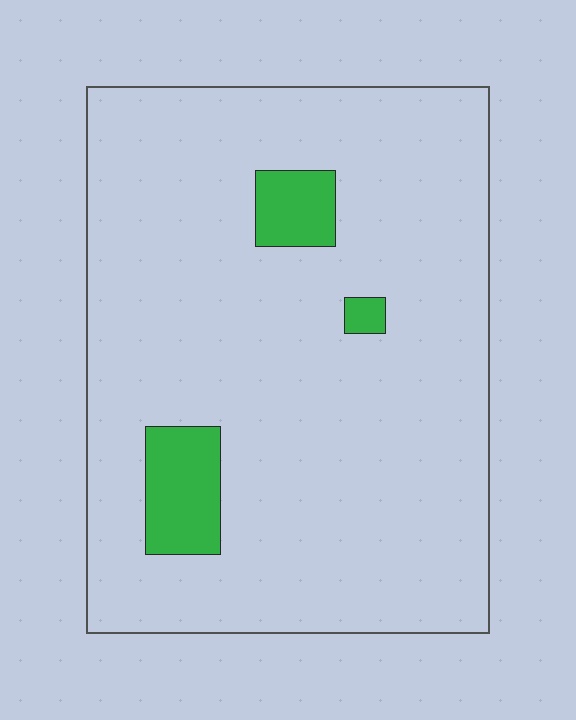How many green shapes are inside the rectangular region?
3.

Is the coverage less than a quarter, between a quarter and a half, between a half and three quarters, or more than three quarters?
Less than a quarter.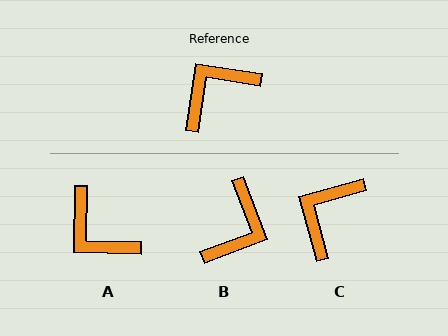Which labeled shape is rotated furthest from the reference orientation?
B, about 150 degrees away.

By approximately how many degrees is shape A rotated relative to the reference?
Approximately 97 degrees counter-clockwise.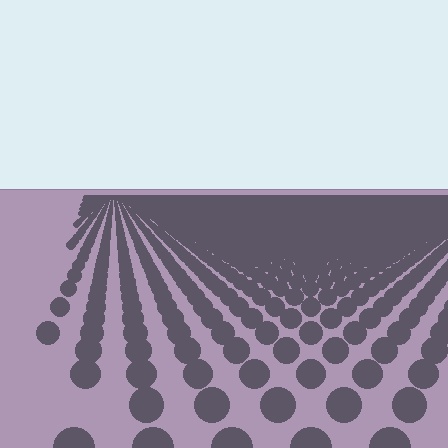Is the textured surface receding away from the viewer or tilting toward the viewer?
The surface is receding away from the viewer. Texture elements get smaller and denser toward the top.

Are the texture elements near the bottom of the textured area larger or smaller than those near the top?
Larger. Near the bottom, elements are closer to the viewer and appear at a bigger on-screen size.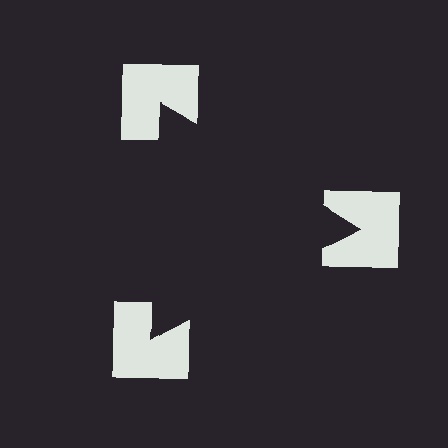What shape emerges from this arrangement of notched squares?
An illusory triangle — its edges are inferred from the aligned wedge cuts in the notched squares, not physically drawn.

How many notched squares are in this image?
There are 3 — one at each vertex of the illusory triangle.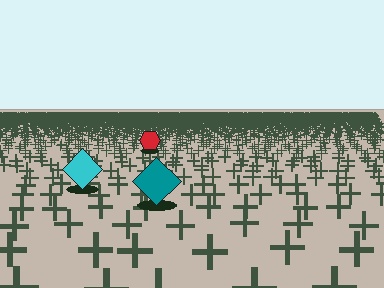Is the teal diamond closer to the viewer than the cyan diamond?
Yes. The teal diamond is closer — you can tell from the texture gradient: the ground texture is coarser near it.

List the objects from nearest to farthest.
From nearest to farthest: the teal diamond, the cyan diamond, the red hexagon.